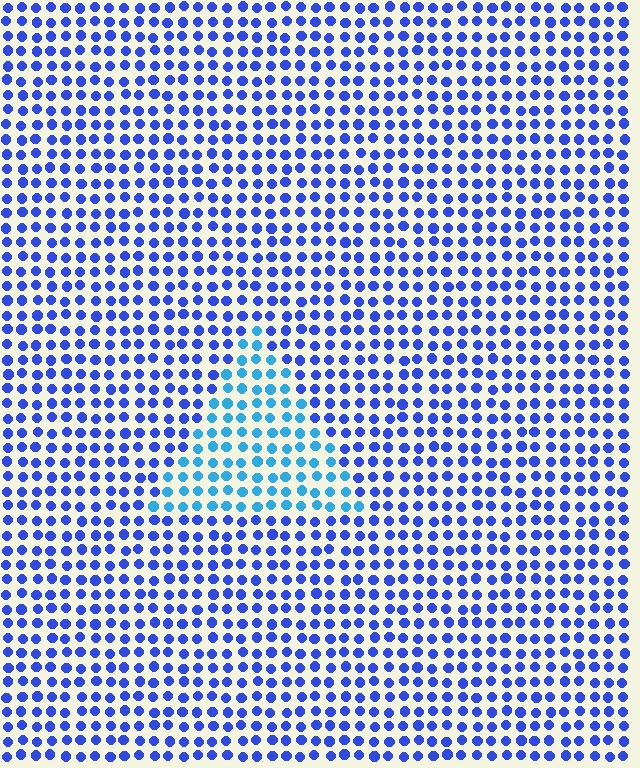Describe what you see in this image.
The image is filled with small blue elements in a uniform arrangement. A triangle-shaped region is visible where the elements are tinted to a slightly different hue, forming a subtle color boundary.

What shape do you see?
I see a triangle.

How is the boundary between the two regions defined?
The boundary is defined purely by a slight shift in hue (about 34 degrees). Spacing, size, and orientation are identical on both sides.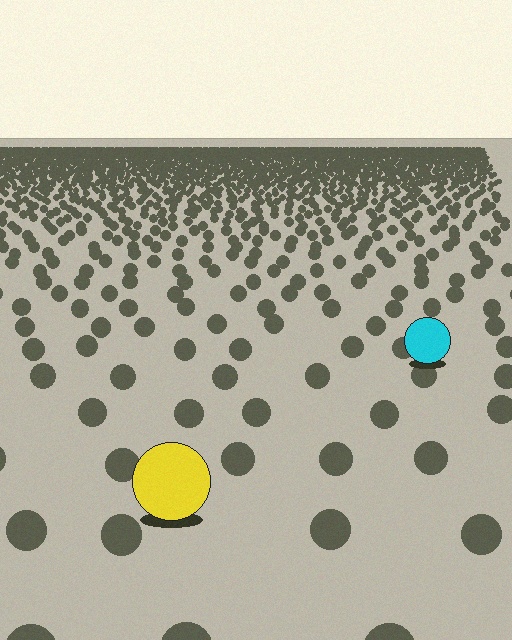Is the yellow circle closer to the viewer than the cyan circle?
Yes. The yellow circle is closer — you can tell from the texture gradient: the ground texture is coarser near it.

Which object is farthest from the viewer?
The cyan circle is farthest from the viewer. It appears smaller and the ground texture around it is denser.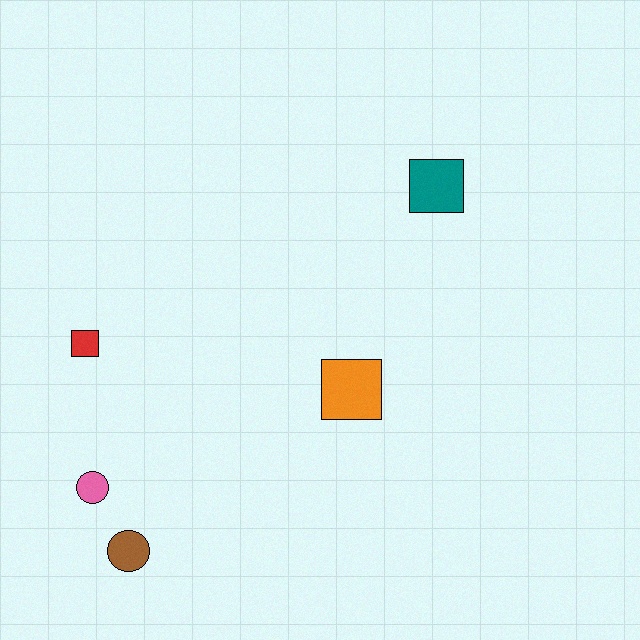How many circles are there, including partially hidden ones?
There are 2 circles.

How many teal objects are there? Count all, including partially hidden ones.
There is 1 teal object.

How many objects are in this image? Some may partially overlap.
There are 5 objects.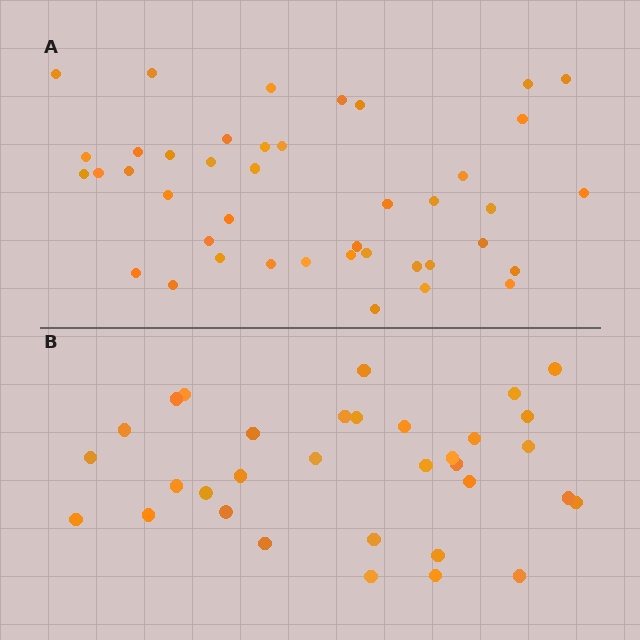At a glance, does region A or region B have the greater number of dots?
Region A (the top region) has more dots.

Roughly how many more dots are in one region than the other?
Region A has roughly 8 or so more dots than region B.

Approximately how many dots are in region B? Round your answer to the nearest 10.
About 30 dots. (The exact count is 33, which rounds to 30.)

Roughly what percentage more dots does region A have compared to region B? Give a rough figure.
About 25% more.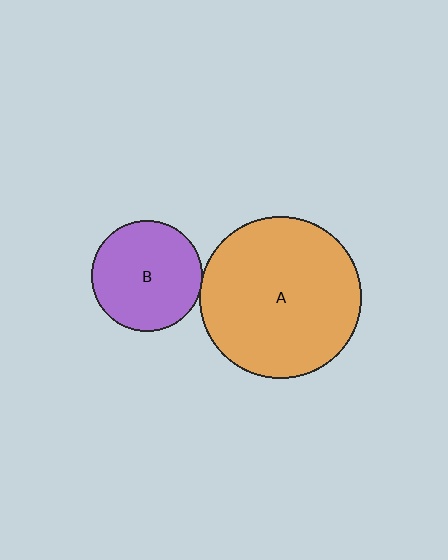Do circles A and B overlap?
Yes.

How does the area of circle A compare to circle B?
Approximately 2.1 times.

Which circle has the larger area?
Circle A (orange).